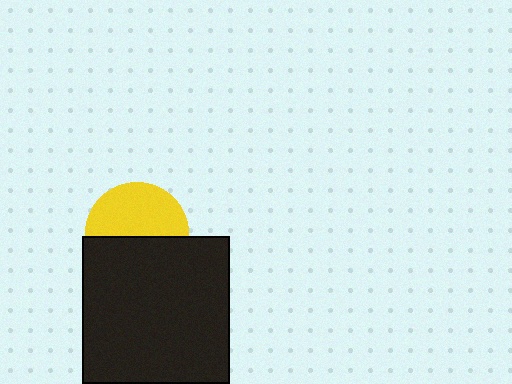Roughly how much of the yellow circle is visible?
About half of it is visible (roughly 52%).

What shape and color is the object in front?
The object in front is a black square.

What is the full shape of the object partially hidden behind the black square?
The partially hidden object is a yellow circle.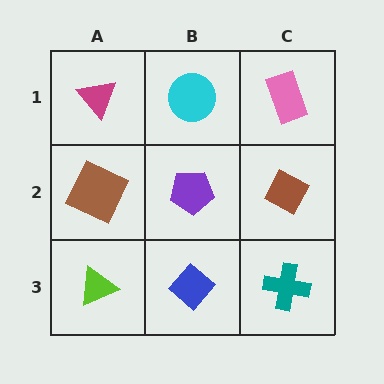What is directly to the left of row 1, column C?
A cyan circle.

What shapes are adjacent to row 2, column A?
A magenta triangle (row 1, column A), a lime triangle (row 3, column A), a purple pentagon (row 2, column B).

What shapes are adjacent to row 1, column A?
A brown square (row 2, column A), a cyan circle (row 1, column B).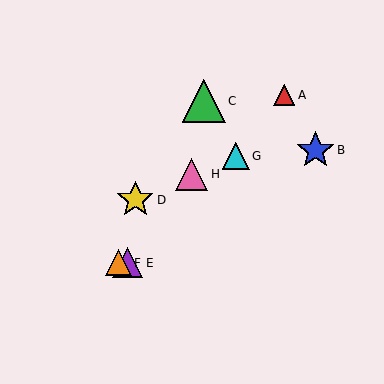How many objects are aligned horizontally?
2 objects (E, F) are aligned horizontally.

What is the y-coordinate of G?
Object G is at y≈156.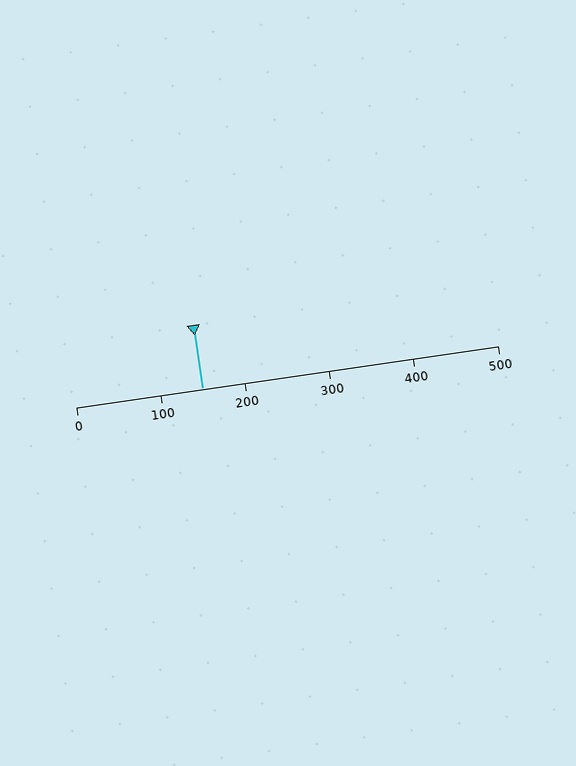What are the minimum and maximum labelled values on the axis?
The axis runs from 0 to 500.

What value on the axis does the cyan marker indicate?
The marker indicates approximately 150.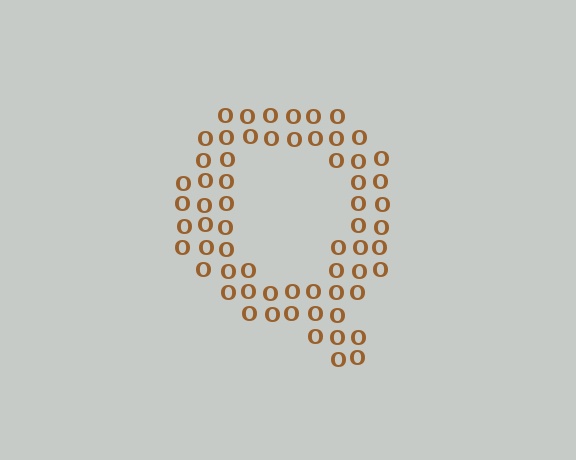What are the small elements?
The small elements are letter O's.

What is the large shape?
The large shape is the letter Q.